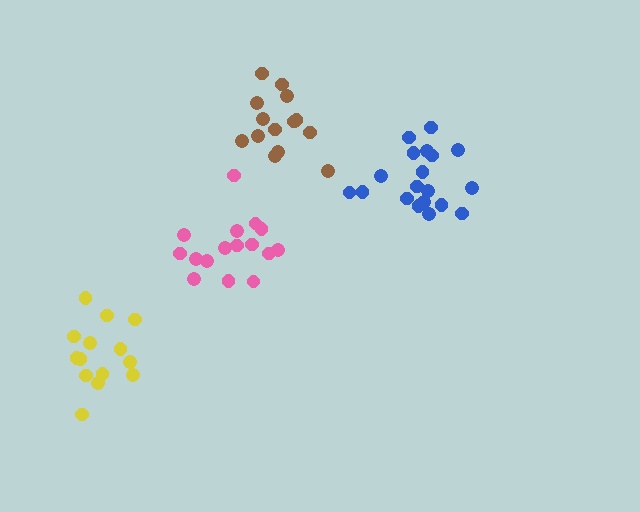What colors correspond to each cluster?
The clusters are colored: blue, brown, yellow, pink.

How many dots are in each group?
Group 1: 19 dots, Group 2: 14 dots, Group 3: 14 dots, Group 4: 16 dots (63 total).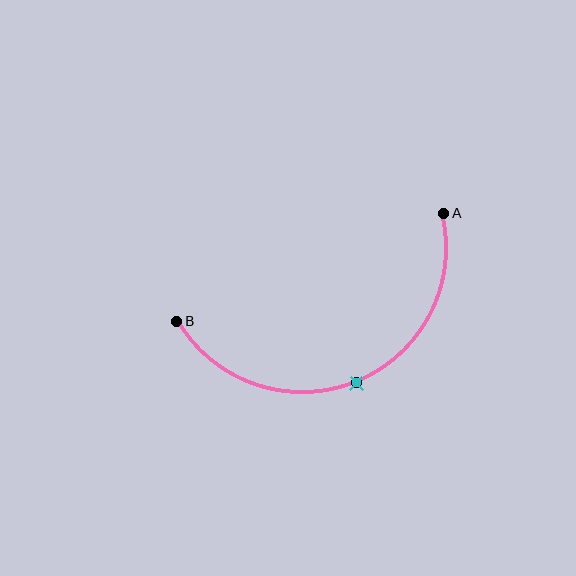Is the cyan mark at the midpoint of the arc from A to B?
Yes. The cyan mark lies on the arc at equal arc-length from both A and B — it is the arc midpoint.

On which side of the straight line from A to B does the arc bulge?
The arc bulges below the straight line connecting A and B.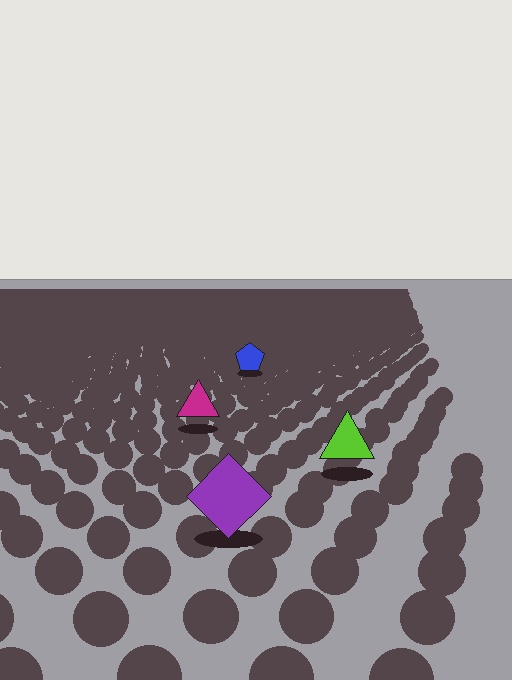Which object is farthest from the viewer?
The blue pentagon is farthest from the viewer. It appears smaller and the ground texture around it is denser.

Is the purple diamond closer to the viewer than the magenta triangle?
Yes. The purple diamond is closer — you can tell from the texture gradient: the ground texture is coarser near it.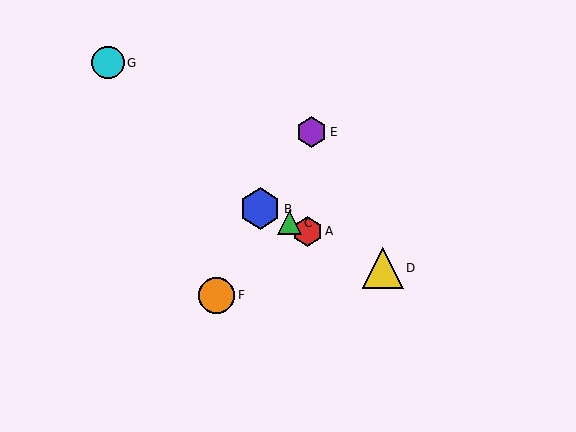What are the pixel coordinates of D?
Object D is at (383, 268).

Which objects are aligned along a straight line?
Objects A, B, C, D are aligned along a straight line.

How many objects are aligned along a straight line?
4 objects (A, B, C, D) are aligned along a straight line.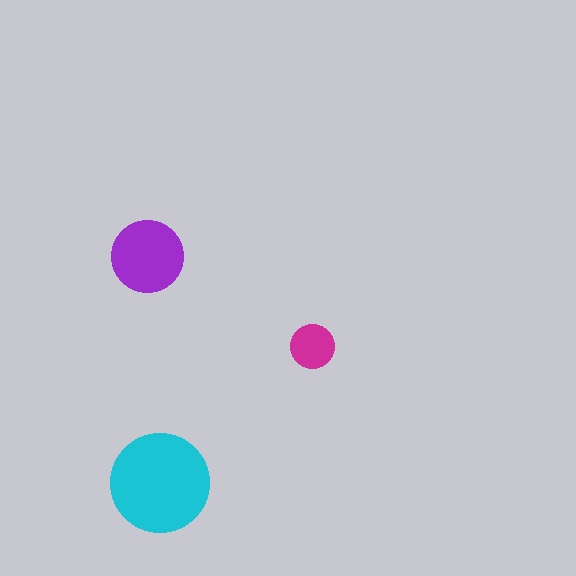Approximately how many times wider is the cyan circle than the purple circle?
About 1.5 times wider.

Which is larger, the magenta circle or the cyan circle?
The cyan one.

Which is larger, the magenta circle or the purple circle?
The purple one.